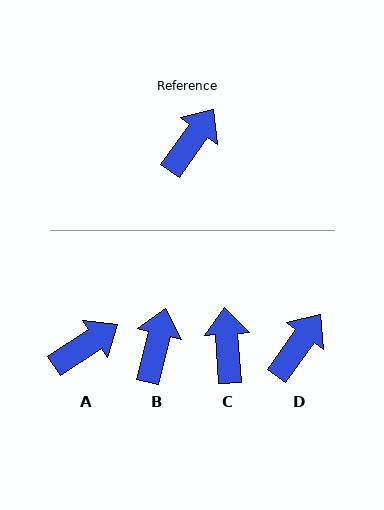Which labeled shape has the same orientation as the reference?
D.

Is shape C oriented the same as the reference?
No, it is off by about 40 degrees.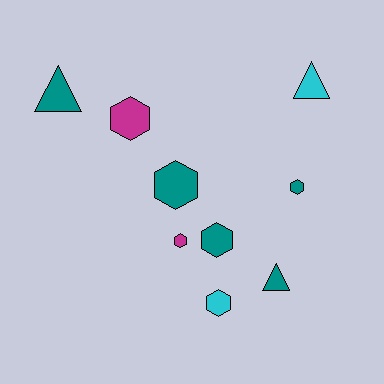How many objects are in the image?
There are 9 objects.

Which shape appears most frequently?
Hexagon, with 6 objects.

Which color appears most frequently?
Teal, with 5 objects.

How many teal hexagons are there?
There are 3 teal hexagons.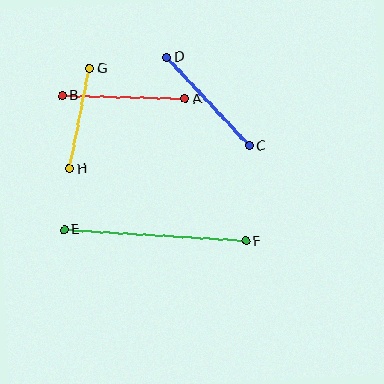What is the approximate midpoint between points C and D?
The midpoint is at approximately (208, 102) pixels.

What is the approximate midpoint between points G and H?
The midpoint is at approximately (79, 119) pixels.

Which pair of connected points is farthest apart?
Points E and F are farthest apart.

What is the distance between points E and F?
The distance is approximately 182 pixels.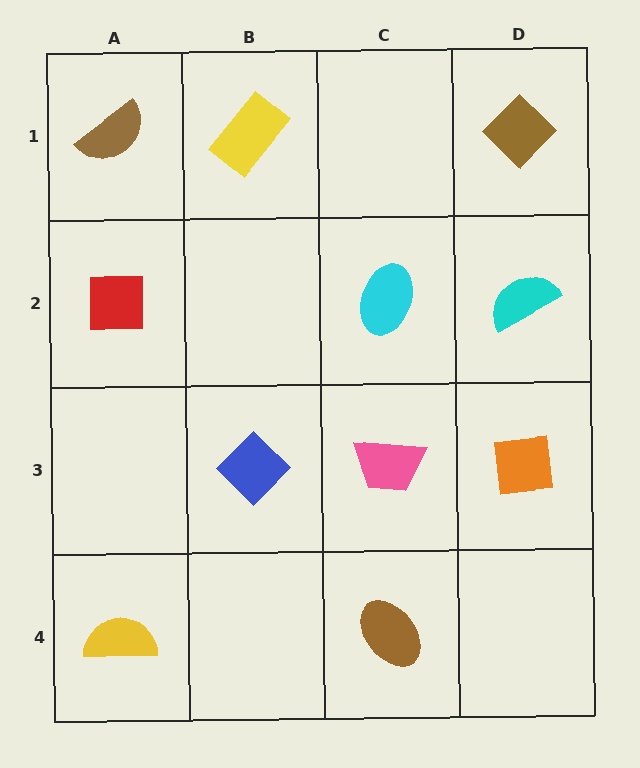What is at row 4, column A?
A yellow semicircle.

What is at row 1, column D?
A brown diamond.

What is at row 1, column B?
A yellow rectangle.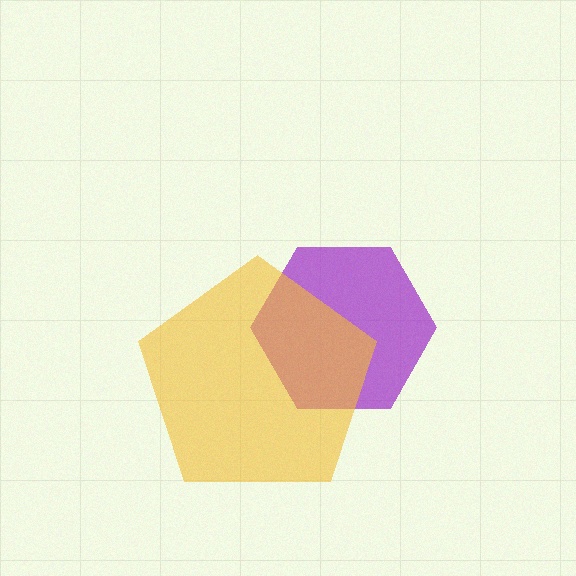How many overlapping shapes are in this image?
There are 2 overlapping shapes in the image.